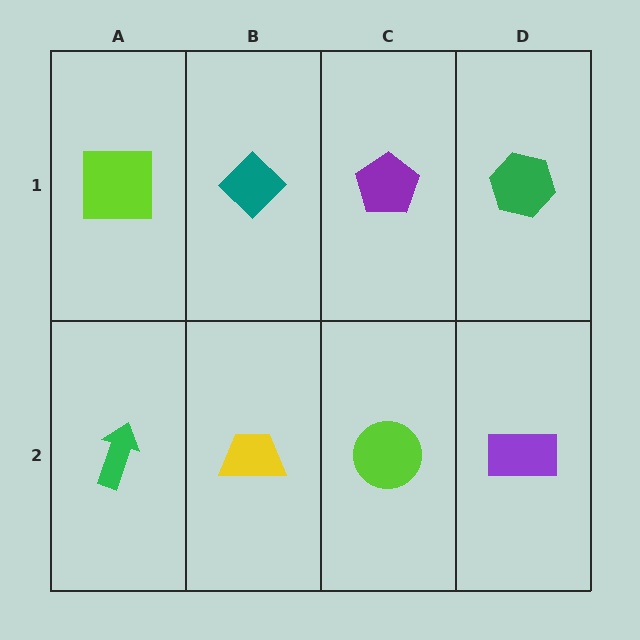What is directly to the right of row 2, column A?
A yellow trapezoid.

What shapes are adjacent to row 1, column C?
A lime circle (row 2, column C), a teal diamond (row 1, column B), a green hexagon (row 1, column D).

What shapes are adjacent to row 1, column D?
A purple rectangle (row 2, column D), a purple pentagon (row 1, column C).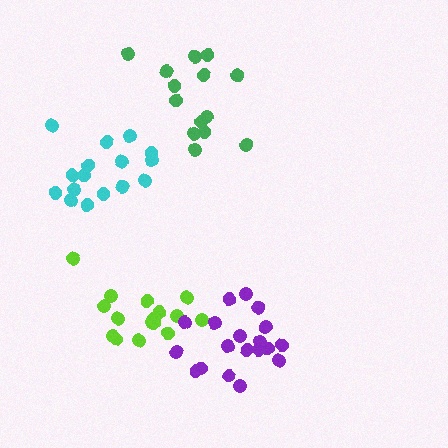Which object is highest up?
The green cluster is topmost.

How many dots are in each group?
Group 1: 16 dots, Group 2: 19 dots, Group 3: 16 dots, Group 4: 14 dots (65 total).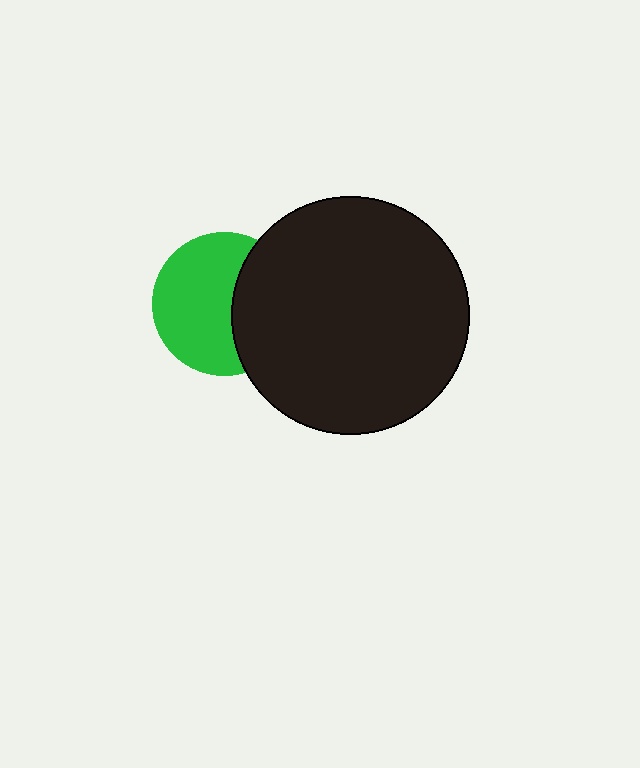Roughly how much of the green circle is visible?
About half of it is visible (roughly 62%).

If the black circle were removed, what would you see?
You would see the complete green circle.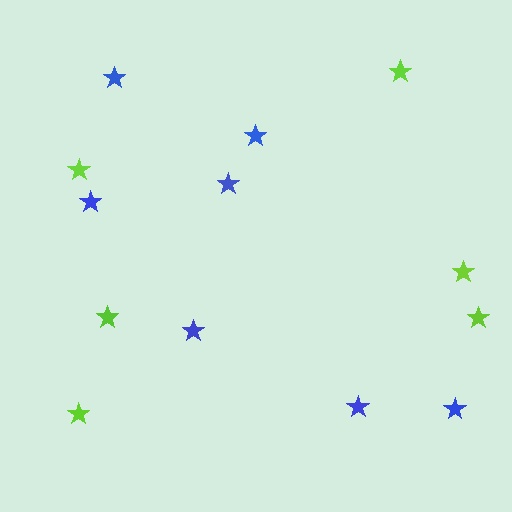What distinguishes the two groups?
There are 2 groups: one group of lime stars (6) and one group of blue stars (7).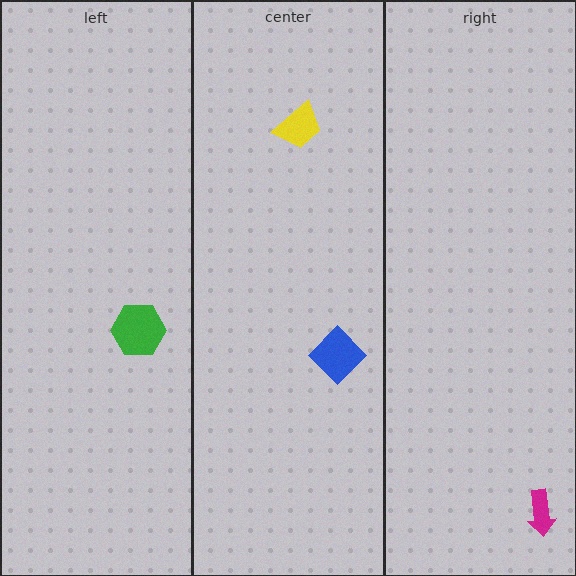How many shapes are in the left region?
1.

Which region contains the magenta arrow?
The right region.